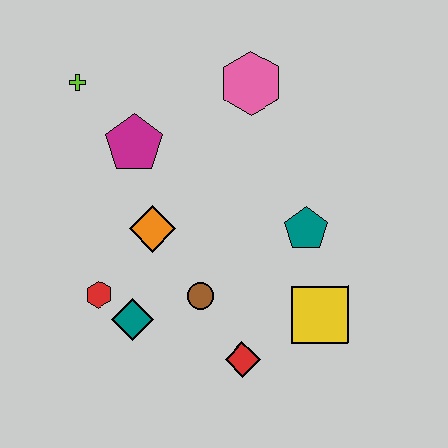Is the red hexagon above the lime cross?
No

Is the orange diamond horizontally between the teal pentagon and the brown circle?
No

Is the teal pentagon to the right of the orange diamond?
Yes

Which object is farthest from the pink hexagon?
The red diamond is farthest from the pink hexagon.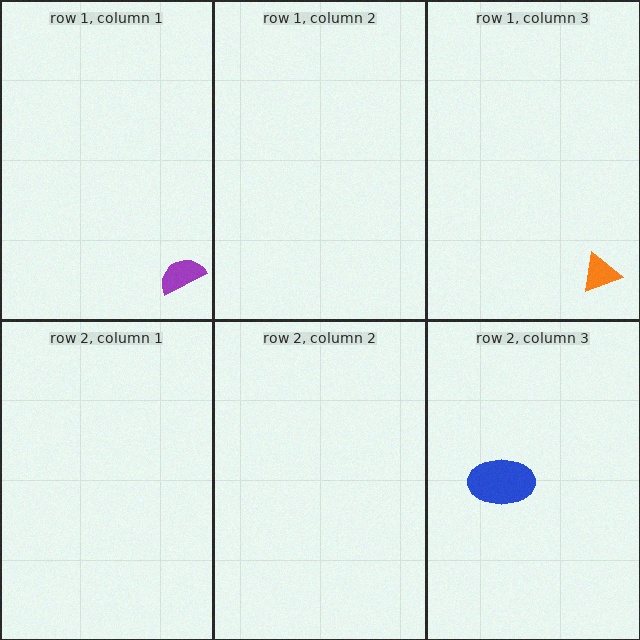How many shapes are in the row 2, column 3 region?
1.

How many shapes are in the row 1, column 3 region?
1.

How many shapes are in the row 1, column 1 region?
1.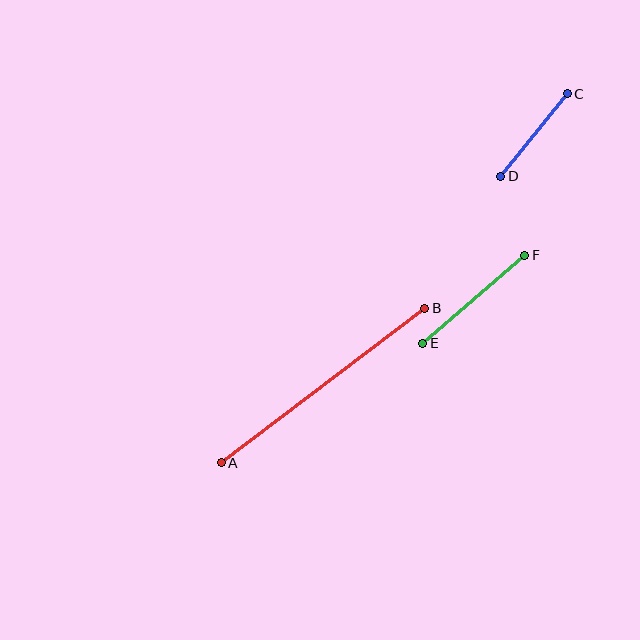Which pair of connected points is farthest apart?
Points A and B are farthest apart.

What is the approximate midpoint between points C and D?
The midpoint is at approximately (534, 135) pixels.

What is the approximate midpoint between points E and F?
The midpoint is at approximately (474, 299) pixels.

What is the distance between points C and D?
The distance is approximately 106 pixels.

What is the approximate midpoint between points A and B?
The midpoint is at approximately (323, 386) pixels.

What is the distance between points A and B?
The distance is approximately 255 pixels.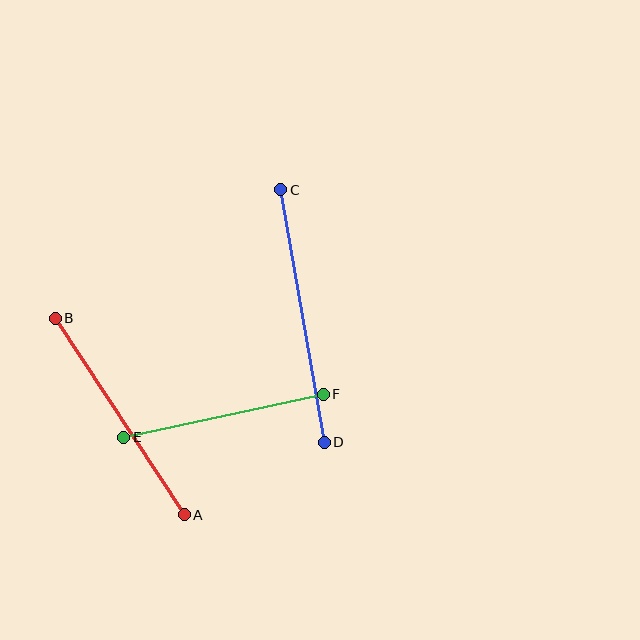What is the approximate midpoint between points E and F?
The midpoint is at approximately (224, 416) pixels.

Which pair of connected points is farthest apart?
Points C and D are farthest apart.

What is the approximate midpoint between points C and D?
The midpoint is at approximately (302, 316) pixels.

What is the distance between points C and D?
The distance is approximately 256 pixels.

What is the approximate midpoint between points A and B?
The midpoint is at approximately (120, 416) pixels.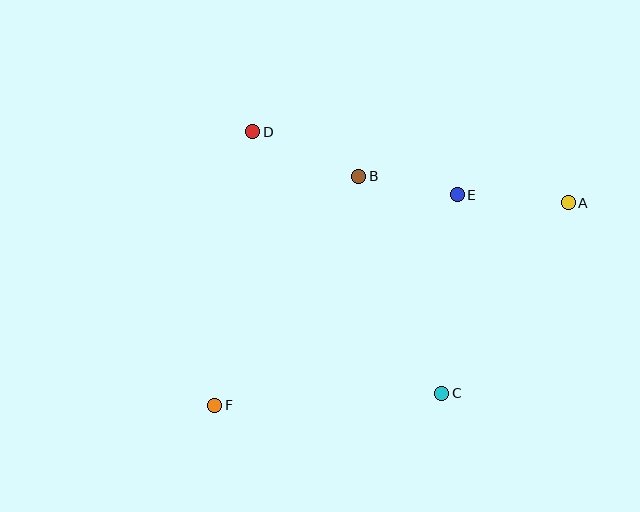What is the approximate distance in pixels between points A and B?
The distance between A and B is approximately 211 pixels.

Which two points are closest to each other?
Points B and E are closest to each other.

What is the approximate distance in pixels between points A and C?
The distance between A and C is approximately 229 pixels.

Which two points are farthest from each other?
Points A and F are farthest from each other.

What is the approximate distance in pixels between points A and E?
The distance between A and E is approximately 111 pixels.